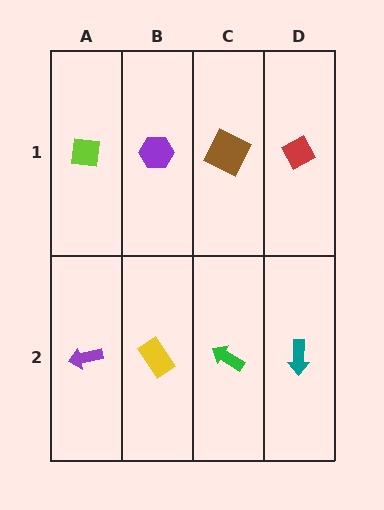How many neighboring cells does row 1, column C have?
3.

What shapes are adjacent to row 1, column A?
A purple arrow (row 2, column A), a purple hexagon (row 1, column B).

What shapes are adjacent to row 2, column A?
A lime square (row 1, column A), a yellow rectangle (row 2, column B).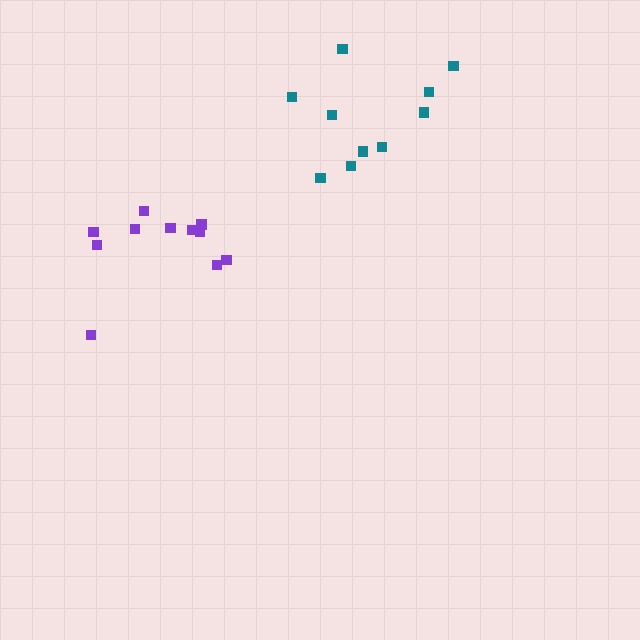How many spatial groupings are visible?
There are 2 spatial groupings.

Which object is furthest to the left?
The purple cluster is leftmost.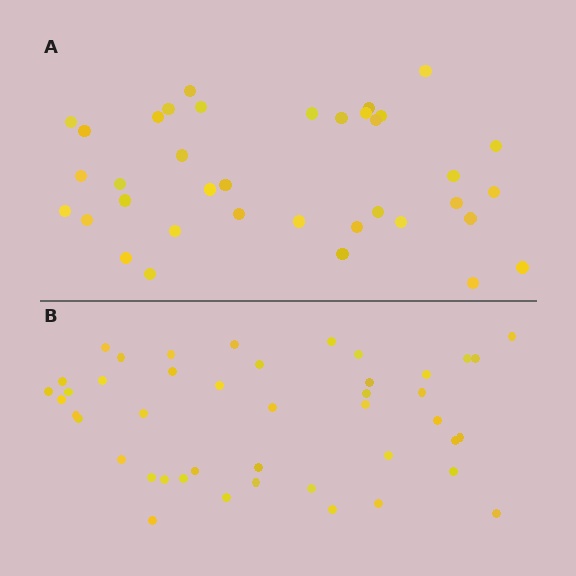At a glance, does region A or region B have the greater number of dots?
Region B (the bottom region) has more dots.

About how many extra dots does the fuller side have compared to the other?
Region B has roughly 8 or so more dots than region A.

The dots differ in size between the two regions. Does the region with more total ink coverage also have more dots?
No. Region A has more total ink coverage because its dots are larger, but region B actually contains more individual dots. Total area can be misleading — the number of items is what matters here.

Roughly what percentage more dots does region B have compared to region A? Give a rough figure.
About 20% more.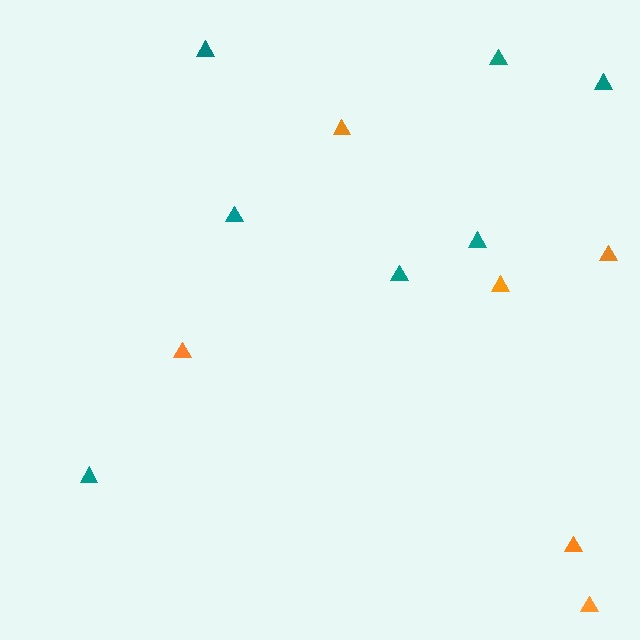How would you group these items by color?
There are 2 groups: one group of teal triangles (7) and one group of orange triangles (6).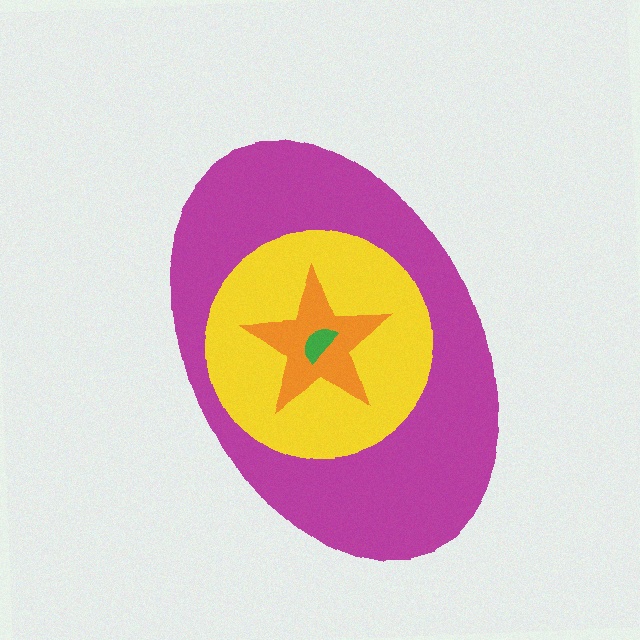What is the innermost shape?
The green semicircle.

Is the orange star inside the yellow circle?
Yes.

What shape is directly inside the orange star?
The green semicircle.